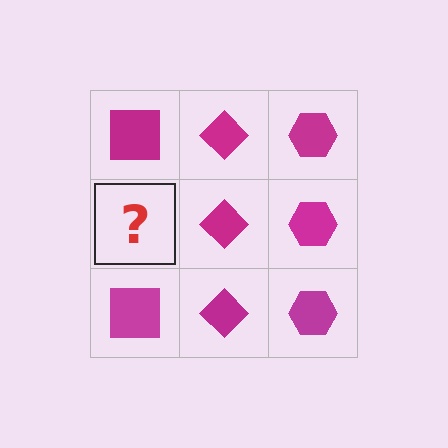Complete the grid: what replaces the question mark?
The question mark should be replaced with a magenta square.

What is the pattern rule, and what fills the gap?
The rule is that each column has a consistent shape. The gap should be filled with a magenta square.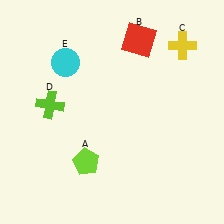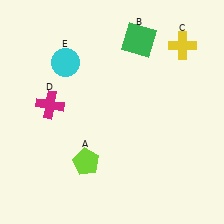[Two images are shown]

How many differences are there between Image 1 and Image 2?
There are 2 differences between the two images.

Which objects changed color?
B changed from red to green. D changed from lime to magenta.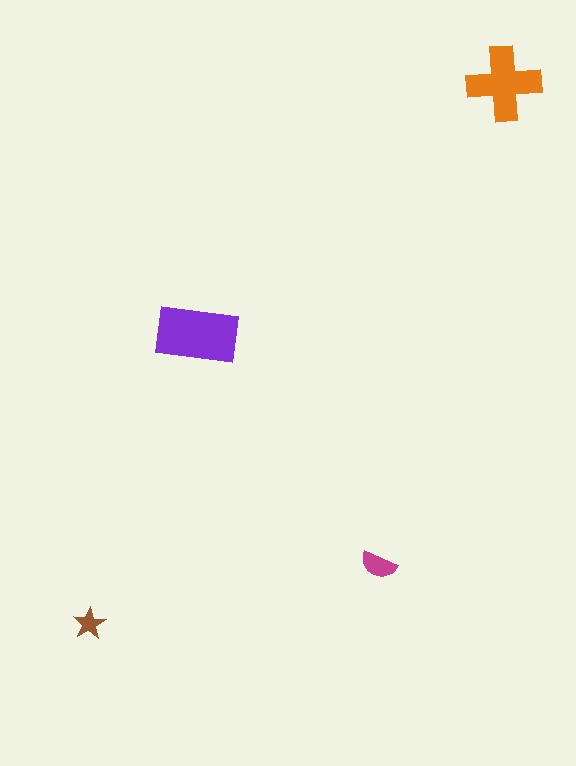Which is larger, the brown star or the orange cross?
The orange cross.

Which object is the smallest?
The brown star.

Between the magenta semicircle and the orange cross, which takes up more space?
The orange cross.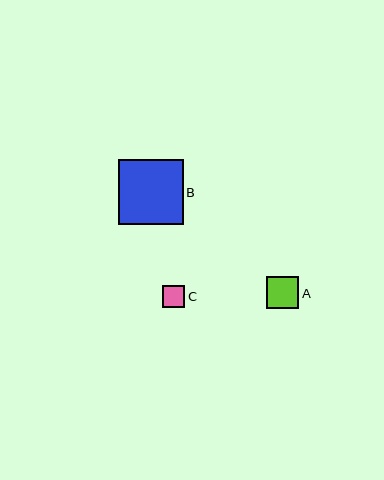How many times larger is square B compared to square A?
Square B is approximately 2.0 times the size of square A.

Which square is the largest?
Square B is the largest with a size of approximately 65 pixels.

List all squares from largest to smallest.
From largest to smallest: B, A, C.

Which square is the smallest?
Square C is the smallest with a size of approximately 22 pixels.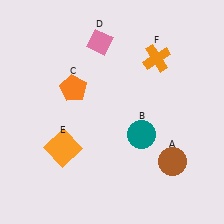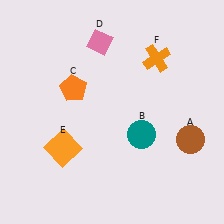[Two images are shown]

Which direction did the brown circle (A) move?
The brown circle (A) moved up.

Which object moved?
The brown circle (A) moved up.